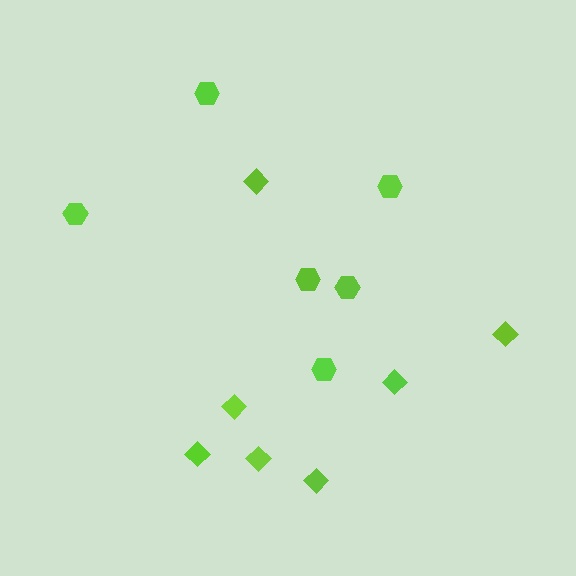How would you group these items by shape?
There are 2 groups: one group of hexagons (6) and one group of diamonds (7).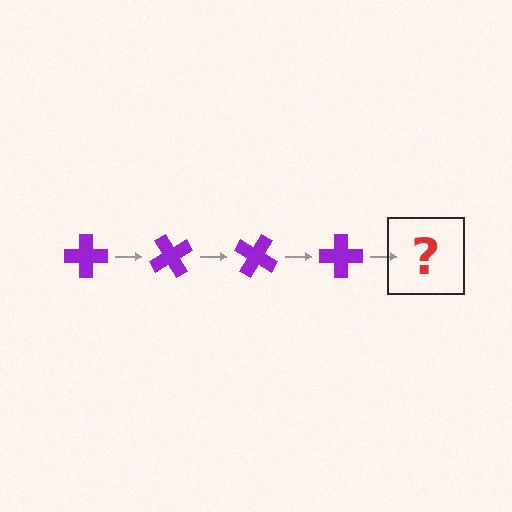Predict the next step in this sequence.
The next step is a purple cross rotated 240 degrees.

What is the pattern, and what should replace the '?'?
The pattern is that the cross rotates 60 degrees each step. The '?' should be a purple cross rotated 240 degrees.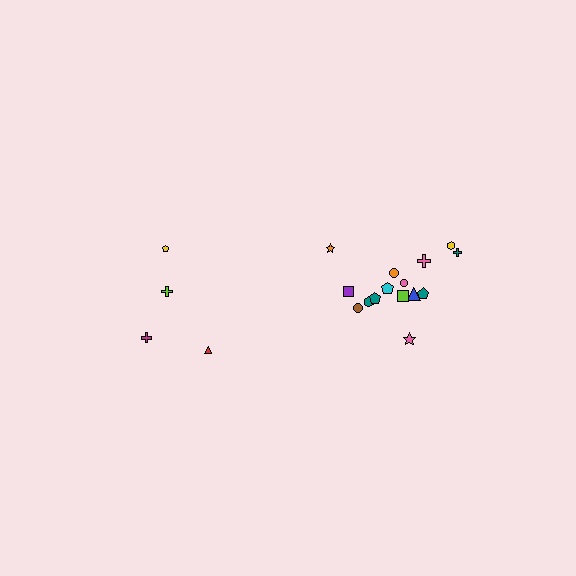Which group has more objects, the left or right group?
The right group.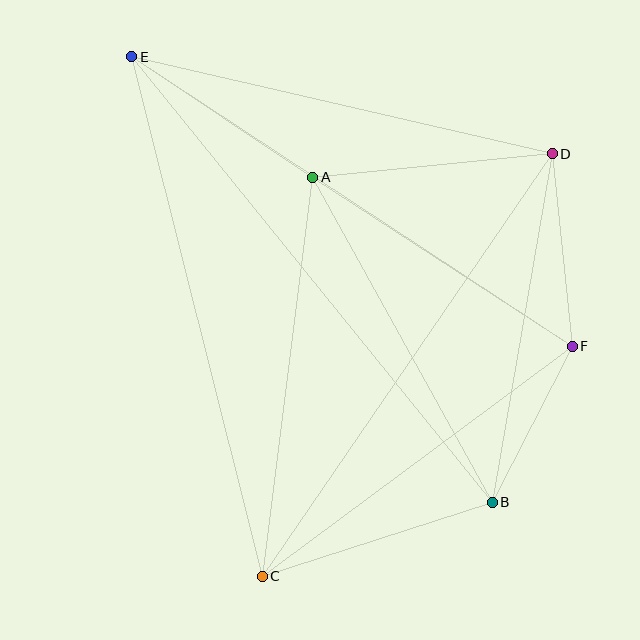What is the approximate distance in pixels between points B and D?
The distance between B and D is approximately 354 pixels.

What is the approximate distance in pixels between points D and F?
The distance between D and F is approximately 193 pixels.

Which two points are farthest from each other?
Points B and E are farthest from each other.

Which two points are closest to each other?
Points B and F are closest to each other.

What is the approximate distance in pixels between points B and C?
The distance between B and C is approximately 242 pixels.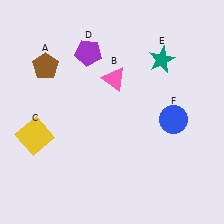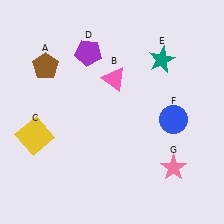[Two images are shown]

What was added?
A pink star (G) was added in Image 2.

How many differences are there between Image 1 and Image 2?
There is 1 difference between the two images.